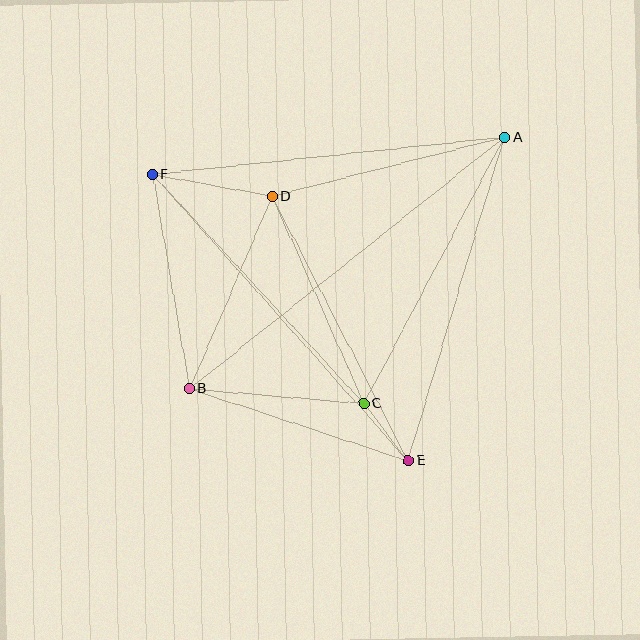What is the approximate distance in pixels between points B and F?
The distance between B and F is approximately 218 pixels.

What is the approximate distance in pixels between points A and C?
The distance between A and C is approximately 301 pixels.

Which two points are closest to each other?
Points C and E are closest to each other.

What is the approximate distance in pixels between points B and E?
The distance between B and E is approximately 230 pixels.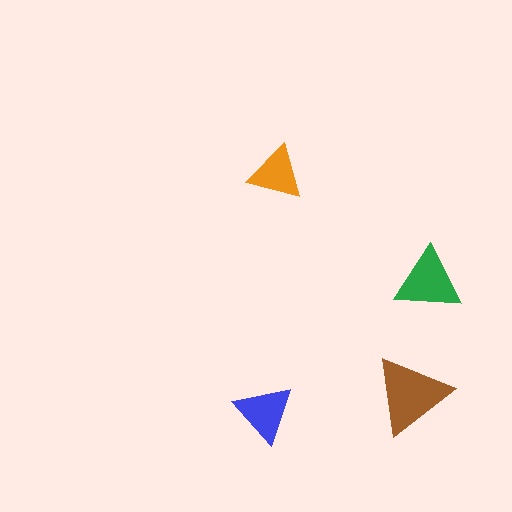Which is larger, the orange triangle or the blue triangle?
The blue one.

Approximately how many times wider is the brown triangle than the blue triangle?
About 1.5 times wider.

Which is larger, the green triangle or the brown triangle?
The brown one.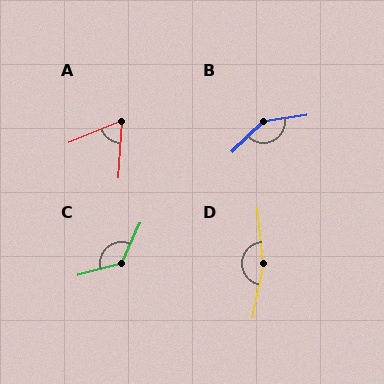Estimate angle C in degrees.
Approximately 129 degrees.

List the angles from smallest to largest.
A (64°), C (129°), B (145°), D (162°).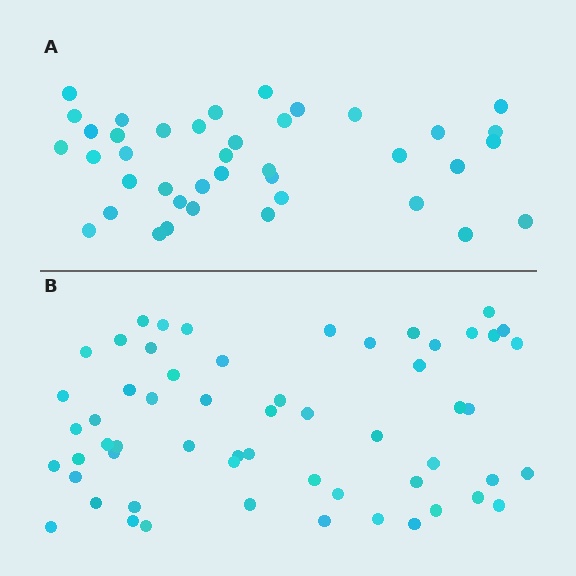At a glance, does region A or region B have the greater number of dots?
Region B (the bottom region) has more dots.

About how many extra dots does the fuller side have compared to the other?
Region B has approximately 20 more dots than region A.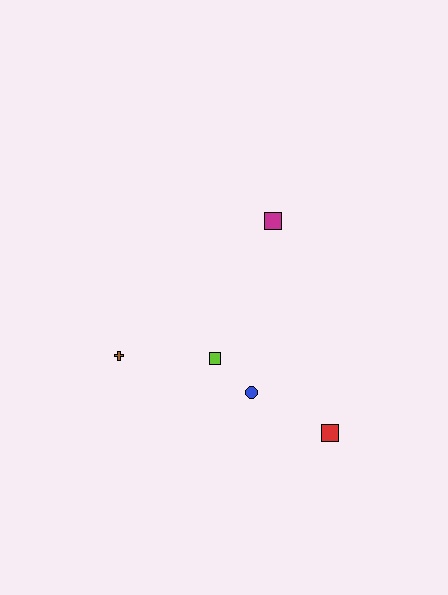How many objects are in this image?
There are 5 objects.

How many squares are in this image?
There are 3 squares.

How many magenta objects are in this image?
There is 1 magenta object.